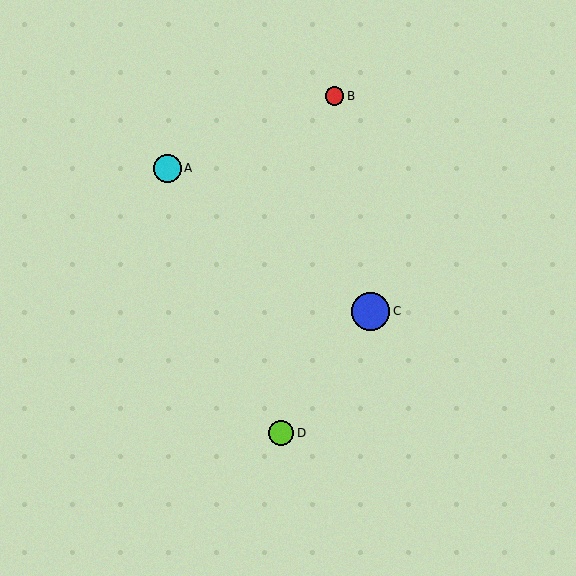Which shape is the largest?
The blue circle (labeled C) is the largest.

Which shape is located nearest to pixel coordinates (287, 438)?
The lime circle (labeled D) at (282, 433) is nearest to that location.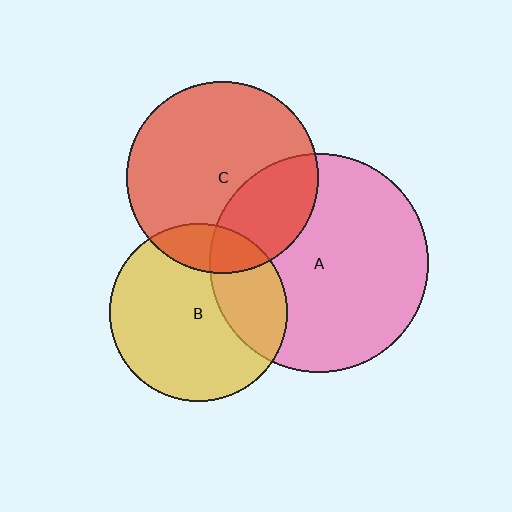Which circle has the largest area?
Circle A (pink).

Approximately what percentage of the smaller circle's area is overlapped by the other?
Approximately 15%.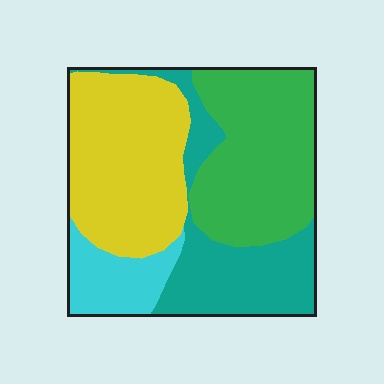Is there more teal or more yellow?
Yellow.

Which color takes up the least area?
Cyan, at roughly 10%.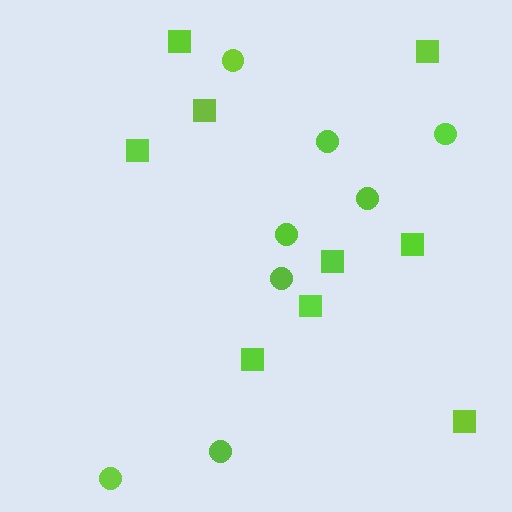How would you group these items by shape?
There are 2 groups: one group of circles (8) and one group of squares (9).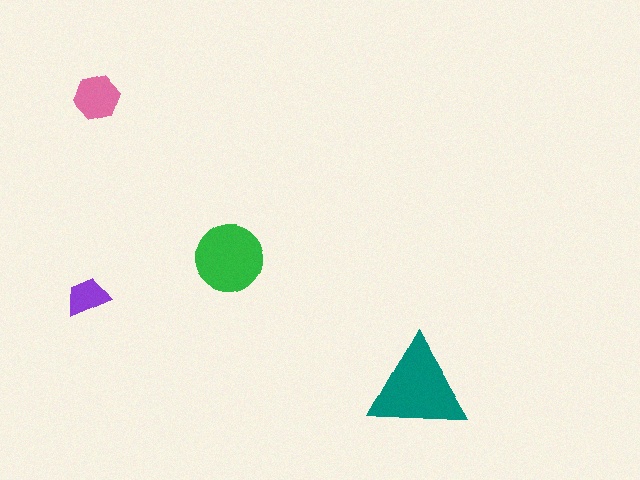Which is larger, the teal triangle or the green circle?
The teal triangle.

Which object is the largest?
The teal triangle.